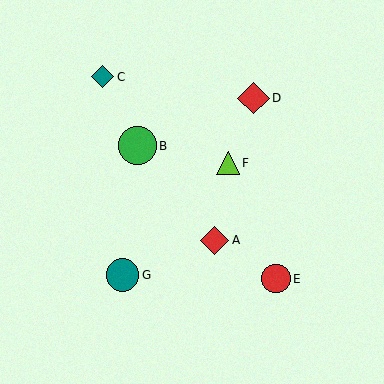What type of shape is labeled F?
Shape F is a lime triangle.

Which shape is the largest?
The green circle (labeled B) is the largest.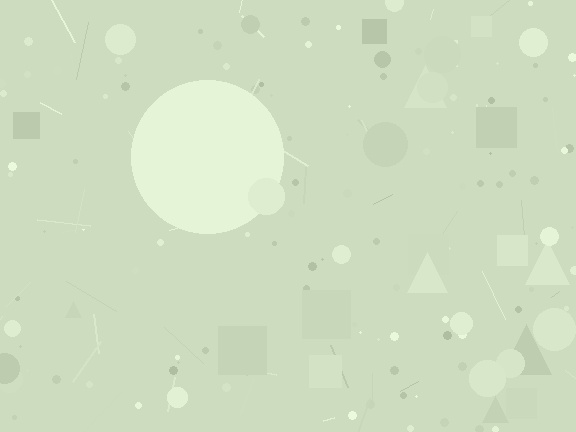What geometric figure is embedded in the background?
A circle is embedded in the background.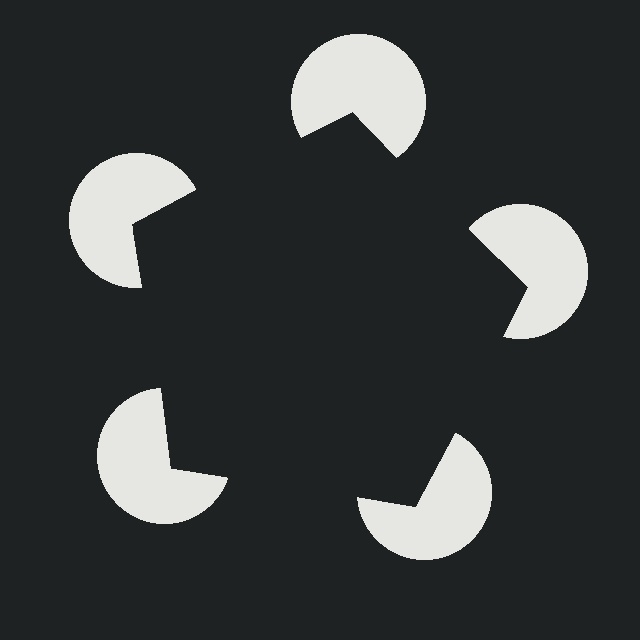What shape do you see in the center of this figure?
An illusory pentagon — its edges are inferred from the aligned wedge cuts in the pac-man discs, not physically drawn.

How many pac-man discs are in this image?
There are 5 — one at each vertex of the illusory pentagon.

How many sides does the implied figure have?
5 sides.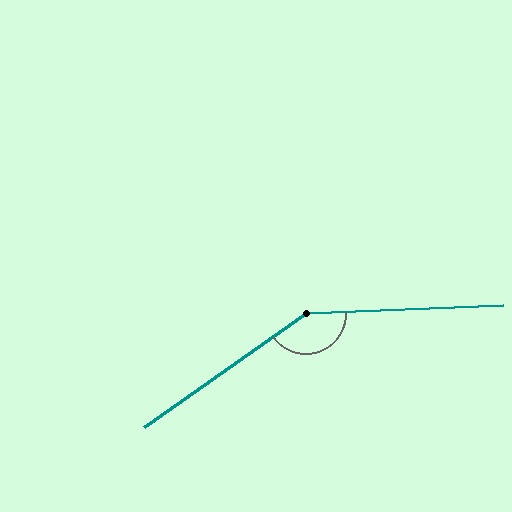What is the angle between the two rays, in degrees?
Approximately 147 degrees.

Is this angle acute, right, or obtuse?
It is obtuse.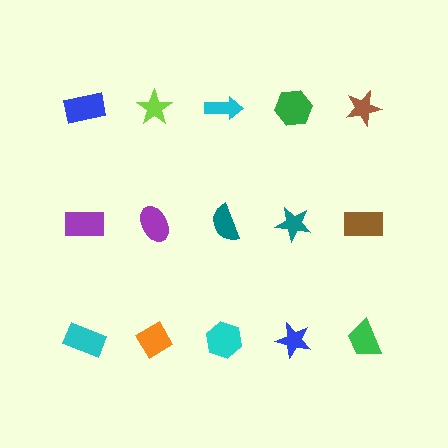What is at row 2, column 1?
A purple rectangle.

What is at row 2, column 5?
A brown rectangle.